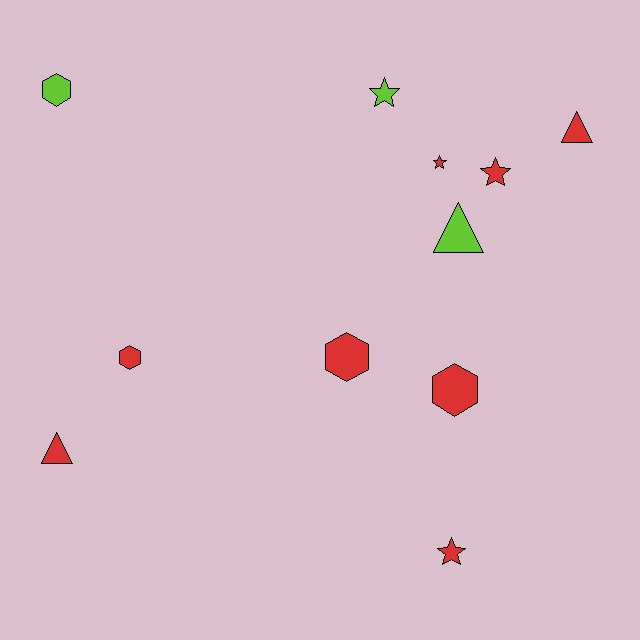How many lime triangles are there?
There is 1 lime triangle.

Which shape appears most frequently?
Hexagon, with 4 objects.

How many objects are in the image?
There are 11 objects.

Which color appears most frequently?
Red, with 8 objects.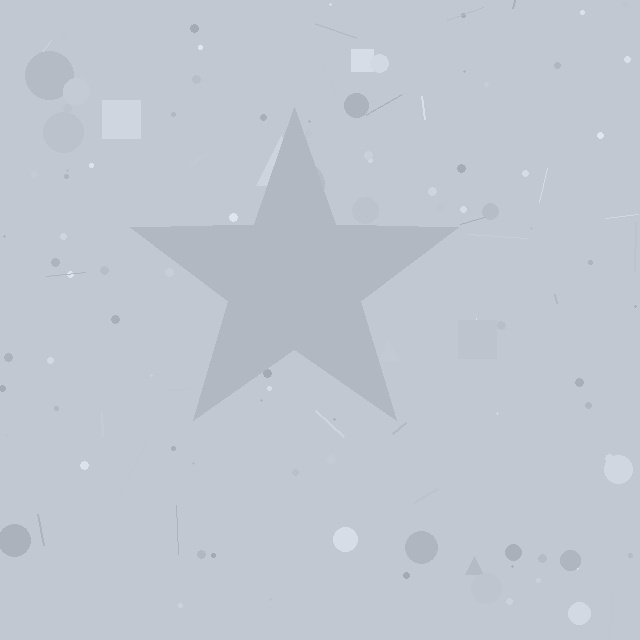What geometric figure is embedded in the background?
A star is embedded in the background.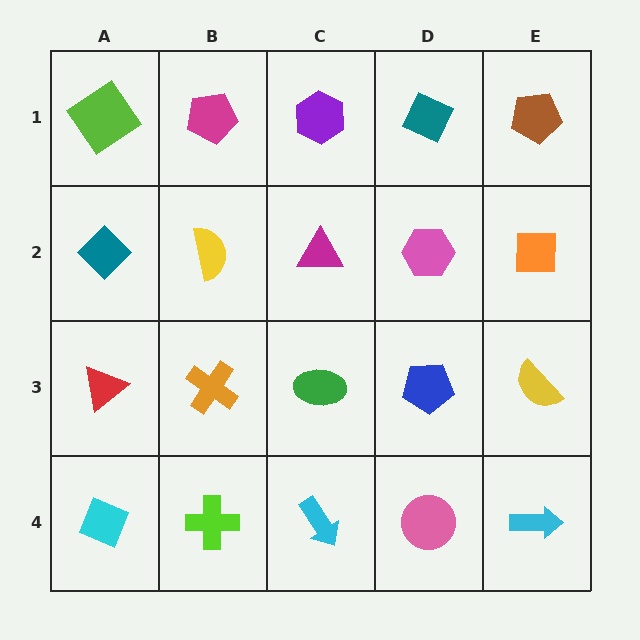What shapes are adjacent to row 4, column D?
A blue pentagon (row 3, column D), a cyan arrow (row 4, column C), a cyan arrow (row 4, column E).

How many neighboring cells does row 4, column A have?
2.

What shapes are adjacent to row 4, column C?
A green ellipse (row 3, column C), a lime cross (row 4, column B), a pink circle (row 4, column D).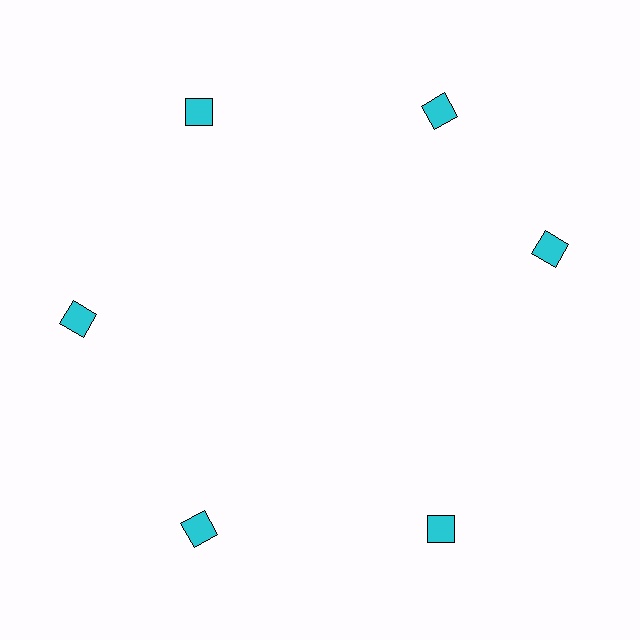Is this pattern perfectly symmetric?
No. The 6 cyan diamonds are arranged in a ring, but one element near the 3 o'clock position is rotated out of alignment along the ring, breaking the 6-fold rotational symmetry.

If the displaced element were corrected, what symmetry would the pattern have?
It would have 6-fold rotational symmetry — the pattern would map onto itself every 60 degrees.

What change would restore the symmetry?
The symmetry would be restored by rotating it back into even spacing with its neighbors so that all 6 diamonds sit at equal angles and equal distance from the center.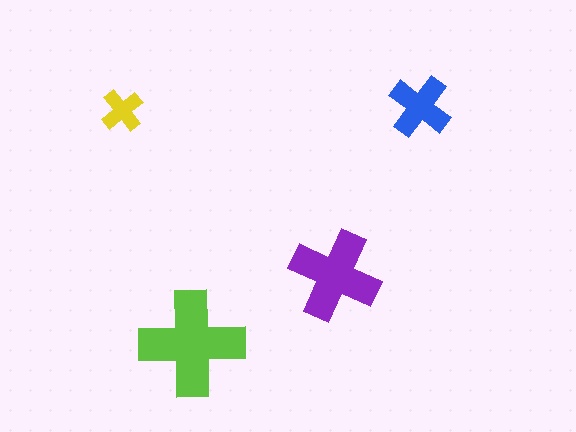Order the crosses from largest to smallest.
the lime one, the purple one, the blue one, the yellow one.